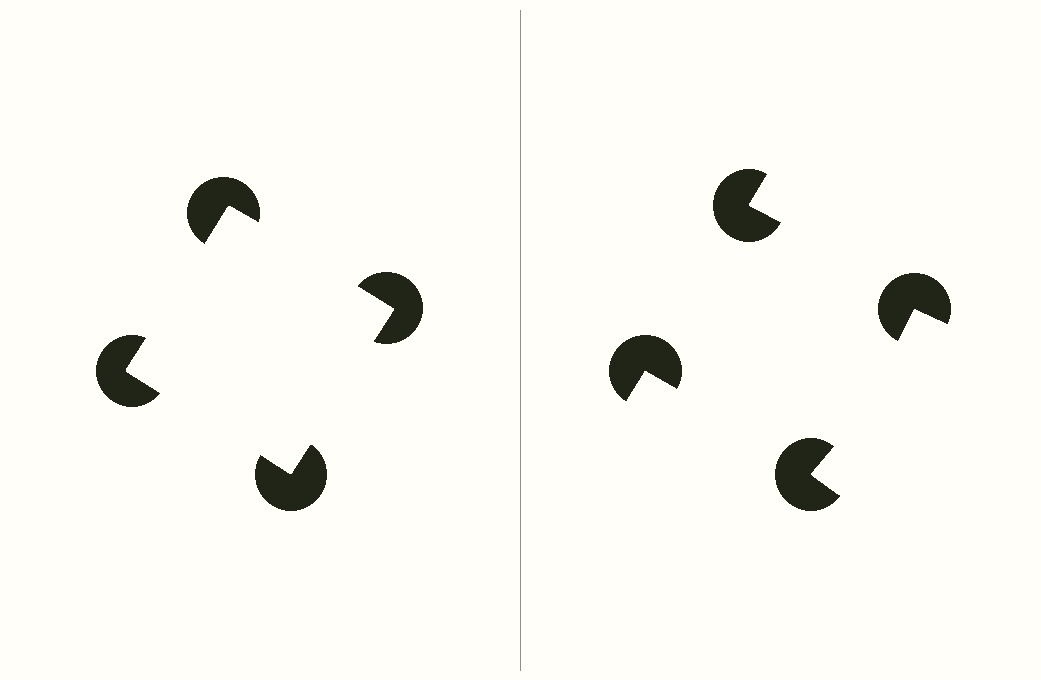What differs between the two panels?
The pac-man discs are positioned identically on both sides; only the wedge orientations differ. On the left they align to a square; on the right they are misaligned.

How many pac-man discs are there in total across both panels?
8 — 4 on each side.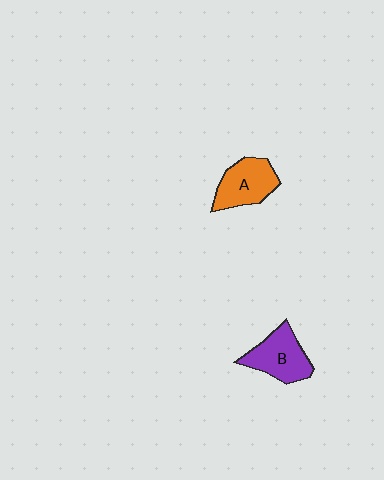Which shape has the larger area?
Shape B (purple).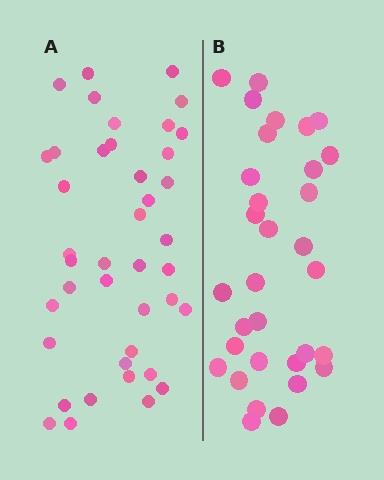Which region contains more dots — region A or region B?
Region A (the left region) has more dots.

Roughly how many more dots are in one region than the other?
Region A has roughly 8 or so more dots than region B.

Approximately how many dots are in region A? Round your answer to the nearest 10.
About 40 dots. (The exact count is 41, which rounds to 40.)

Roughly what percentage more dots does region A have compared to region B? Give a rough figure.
About 30% more.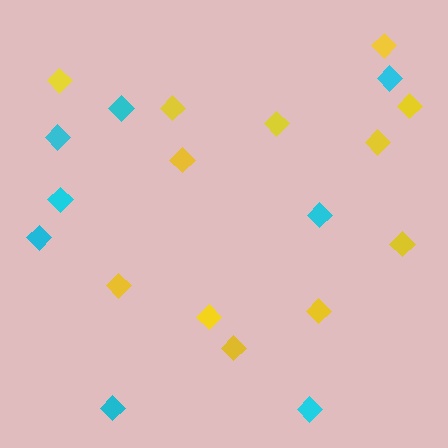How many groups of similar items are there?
There are 2 groups: one group of cyan diamonds (8) and one group of yellow diamonds (12).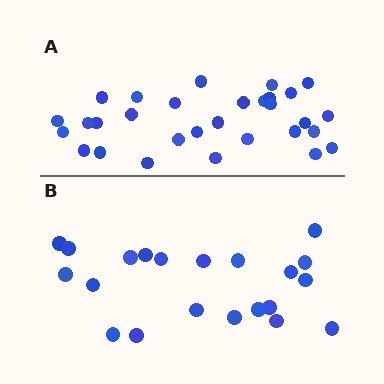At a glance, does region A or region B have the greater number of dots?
Region A (the top region) has more dots.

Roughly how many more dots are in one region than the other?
Region A has roughly 8 or so more dots than region B.